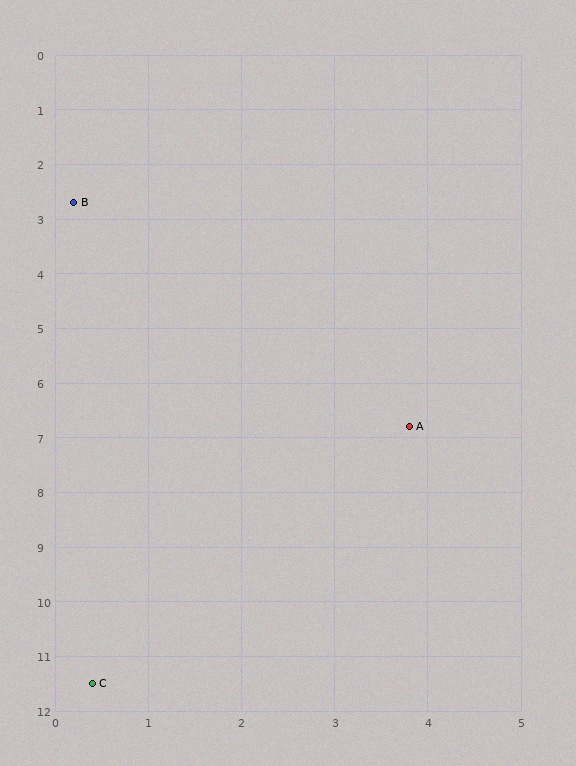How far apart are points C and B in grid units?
Points C and B are about 8.8 grid units apart.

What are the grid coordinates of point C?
Point C is at approximately (0.4, 11.5).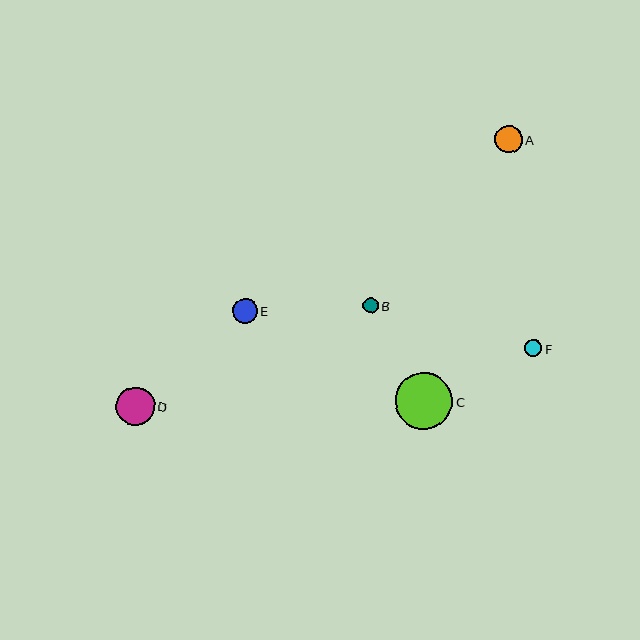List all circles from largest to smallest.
From largest to smallest: C, D, A, E, F, B.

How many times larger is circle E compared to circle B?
Circle E is approximately 1.6 times the size of circle B.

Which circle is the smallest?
Circle B is the smallest with a size of approximately 16 pixels.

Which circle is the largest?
Circle C is the largest with a size of approximately 57 pixels.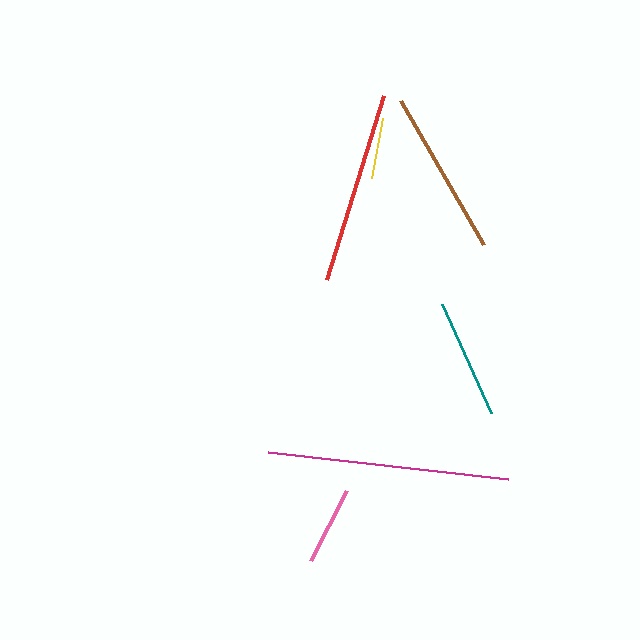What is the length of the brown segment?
The brown segment is approximately 166 pixels long.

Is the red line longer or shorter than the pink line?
The red line is longer than the pink line.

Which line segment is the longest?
The magenta line is the longest at approximately 242 pixels.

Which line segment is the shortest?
The yellow line is the shortest at approximately 61 pixels.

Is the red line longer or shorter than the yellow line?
The red line is longer than the yellow line.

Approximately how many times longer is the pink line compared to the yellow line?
The pink line is approximately 1.3 times the length of the yellow line.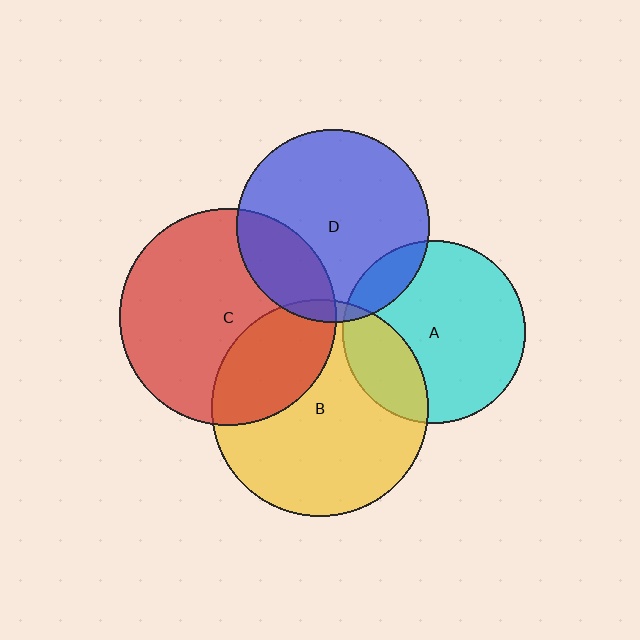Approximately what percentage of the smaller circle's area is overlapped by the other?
Approximately 25%.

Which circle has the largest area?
Circle C (red).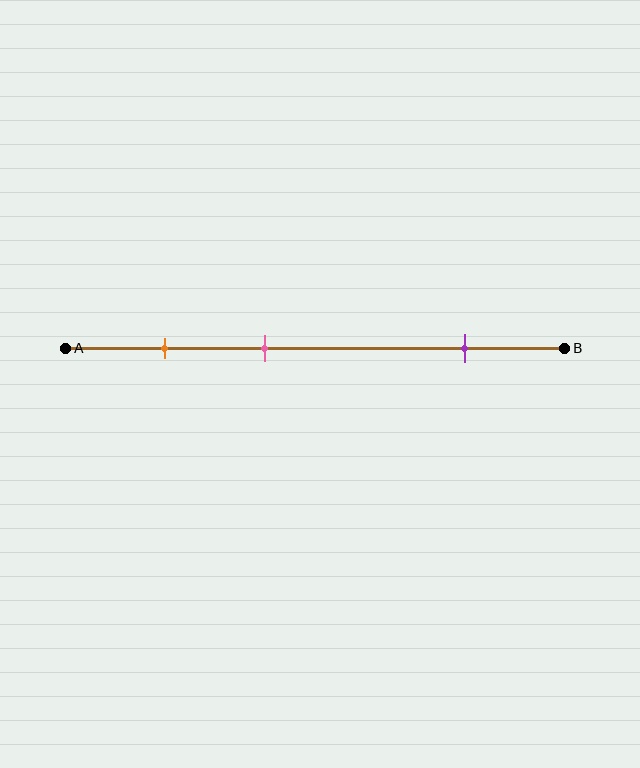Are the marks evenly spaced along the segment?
No, the marks are not evenly spaced.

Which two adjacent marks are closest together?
The orange and pink marks are the closest adjacent pair.